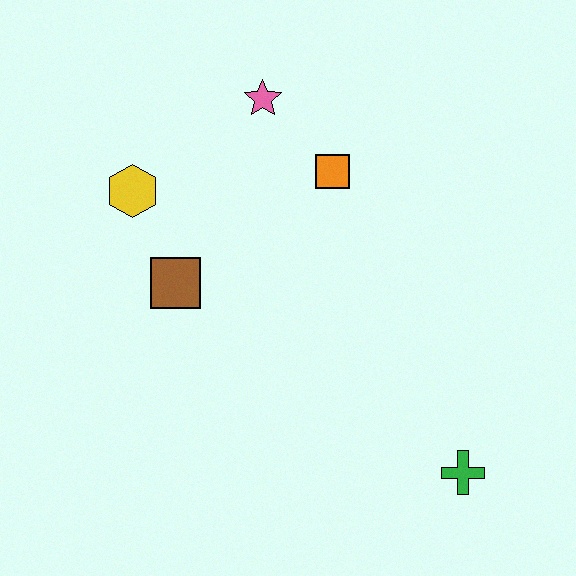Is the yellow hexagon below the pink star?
Yes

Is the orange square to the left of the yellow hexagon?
No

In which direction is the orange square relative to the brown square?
The orange square is to the right of the brown square.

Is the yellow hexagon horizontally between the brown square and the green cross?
No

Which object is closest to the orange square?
The pink star is closest to the orange square.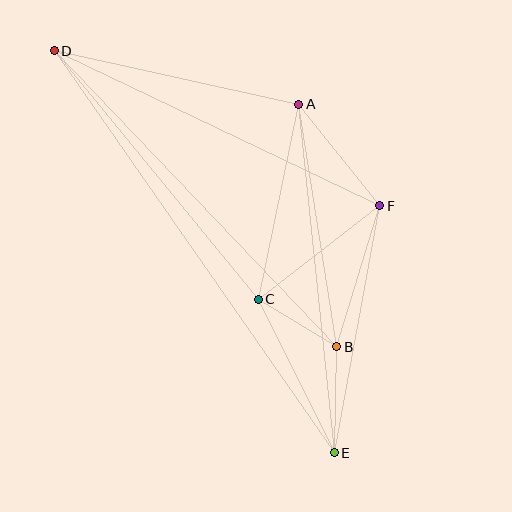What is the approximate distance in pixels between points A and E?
The distance between A and E is approximately 350 pixels.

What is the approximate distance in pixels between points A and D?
The distance between A and D is approximately 250 pixels.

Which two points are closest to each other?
Points B and C are closest to each other.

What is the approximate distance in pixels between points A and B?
The distance between A and B is approximately 245 pixels.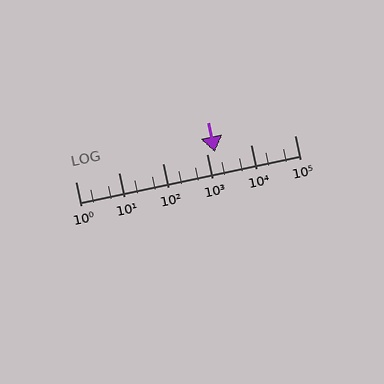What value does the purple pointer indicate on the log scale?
The pointer indicates approximately 1500.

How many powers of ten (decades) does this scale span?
The scale spans 5 decades, from 1 to 100000.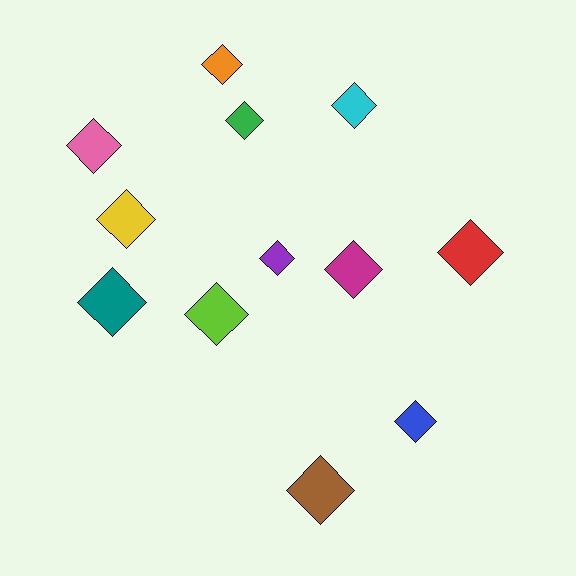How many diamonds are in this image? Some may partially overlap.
There are 12 diamonds.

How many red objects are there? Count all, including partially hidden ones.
There is 1 red object.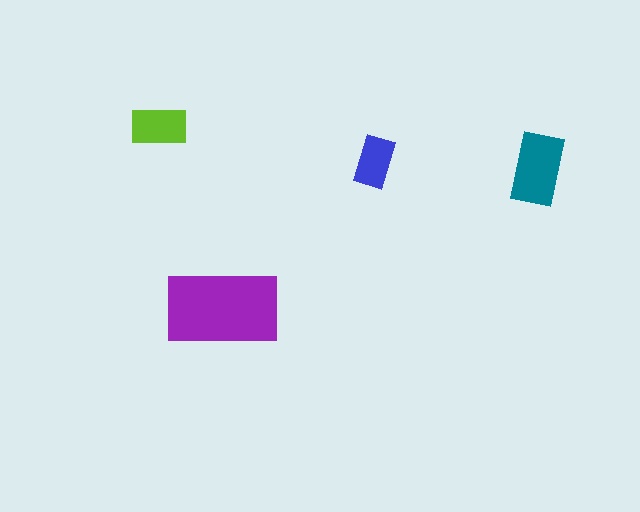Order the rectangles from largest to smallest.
the purple one, the teal one, the lime one, the blue one.